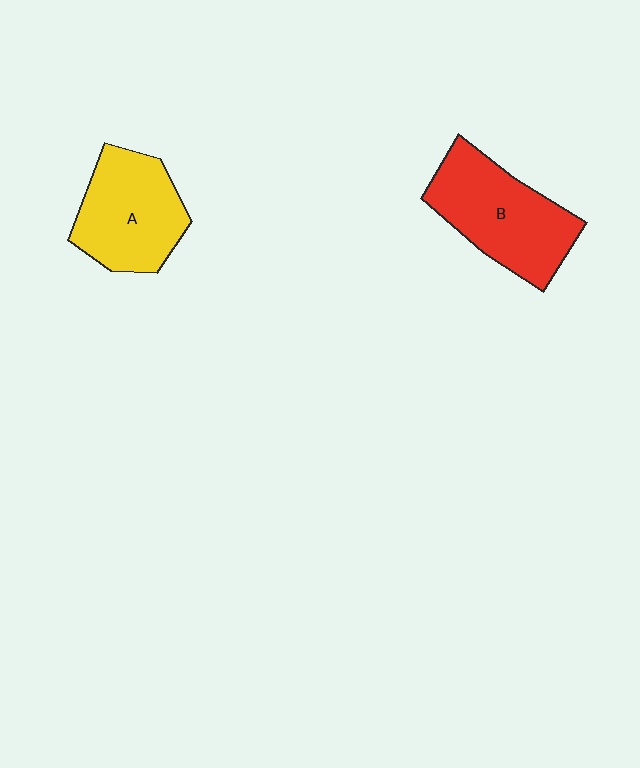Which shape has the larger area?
Shape B (red).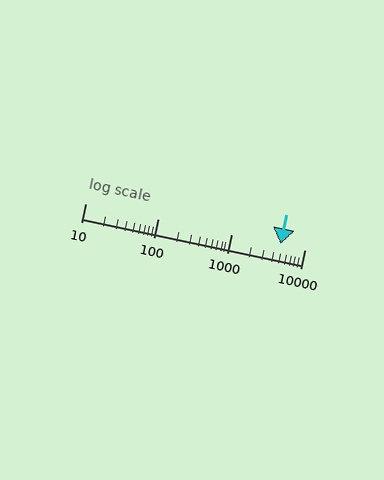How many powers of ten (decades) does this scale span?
The scale spans 3 decades, from 10 to 10000.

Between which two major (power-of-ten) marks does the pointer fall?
The pointer is between 1000 and 10000.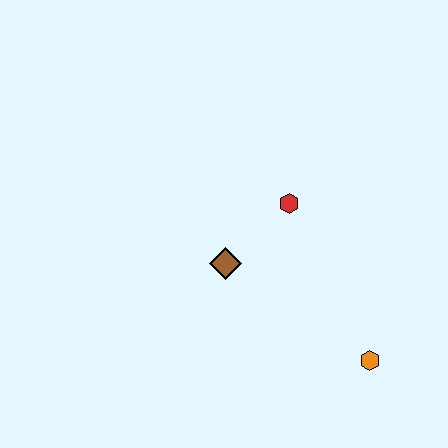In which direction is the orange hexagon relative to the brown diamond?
The orange hexagon is to the right of the brown diamond.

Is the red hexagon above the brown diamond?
Yes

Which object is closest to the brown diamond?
The red hexagon is closest to the brown diamond.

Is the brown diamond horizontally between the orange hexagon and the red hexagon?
No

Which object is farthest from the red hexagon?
The orange hexagon is farthest from the red hexagon.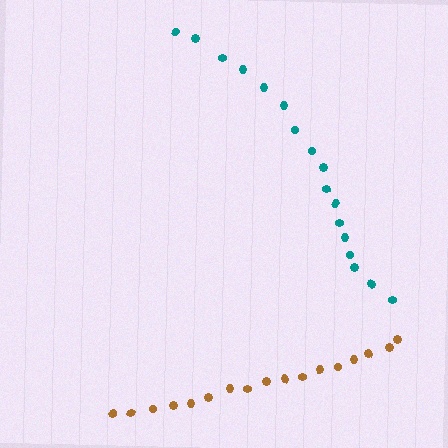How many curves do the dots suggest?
There are 2 distinct paths.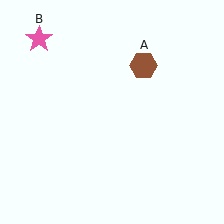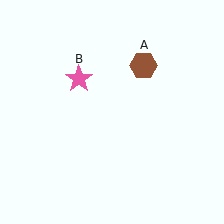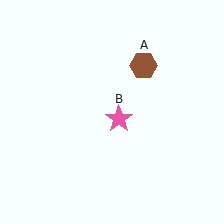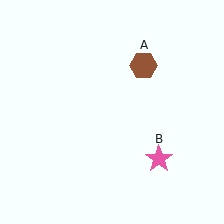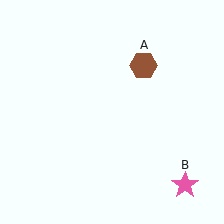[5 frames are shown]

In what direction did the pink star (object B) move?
The pink star (object B) moved down and to the right.